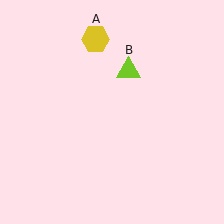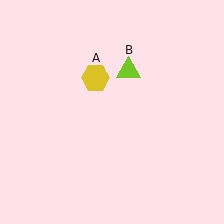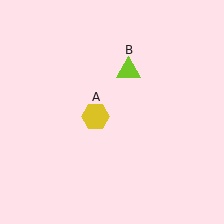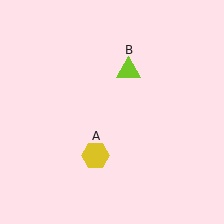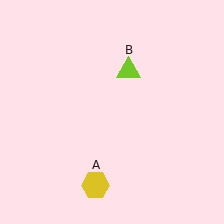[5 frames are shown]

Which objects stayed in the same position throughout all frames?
Lime triangle (object B) remained stationary.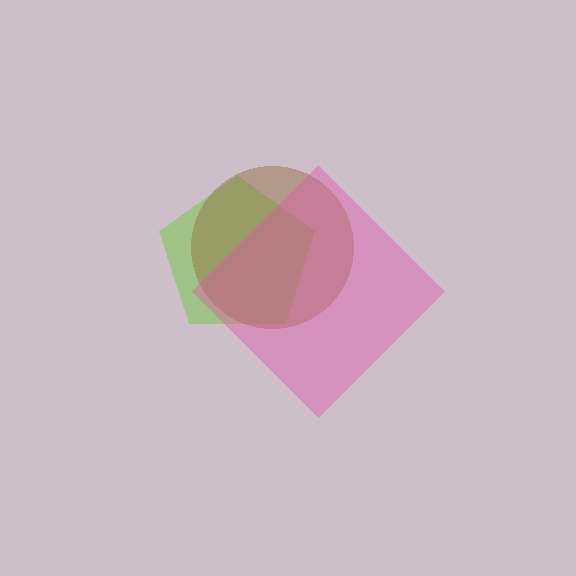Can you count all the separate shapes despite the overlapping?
Yes, there are 3 separate shapes.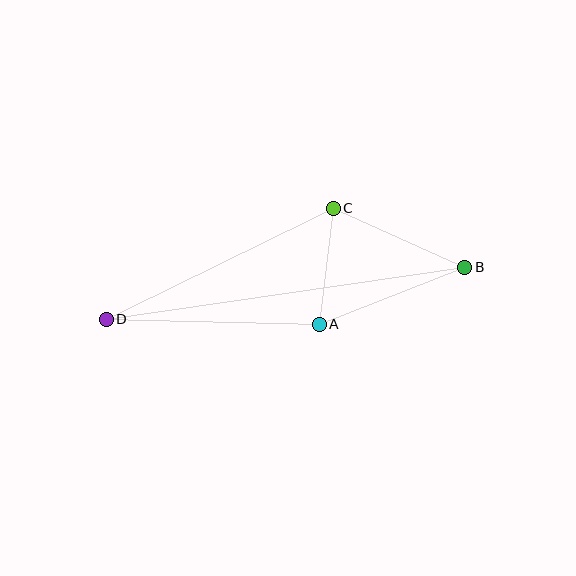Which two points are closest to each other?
Points A and C are closest to each other.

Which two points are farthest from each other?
Points B and D are farthest from each other.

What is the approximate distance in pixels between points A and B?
The distance between A and B is approximately 156 pixels.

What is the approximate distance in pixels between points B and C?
The distance between B and C is approximately 144 pixels.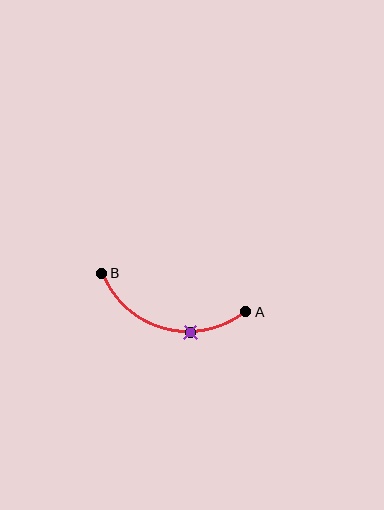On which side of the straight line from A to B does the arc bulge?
The arc bulges below the straight line connecting A and B.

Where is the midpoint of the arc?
The arc midpoint is the point on the curve farthest from the straight line joining A and B. It sits below that line.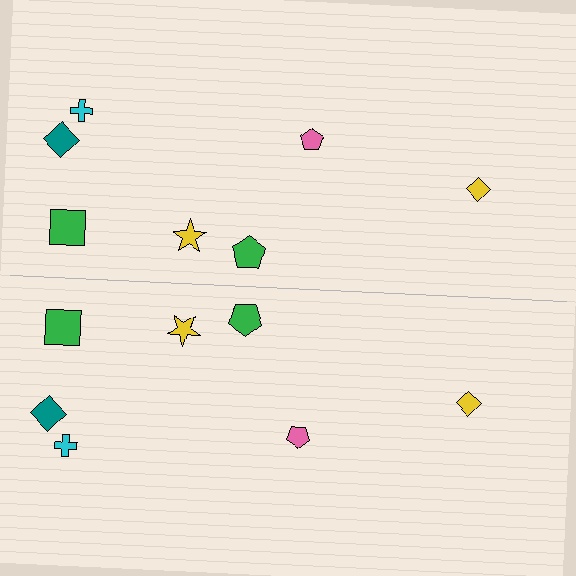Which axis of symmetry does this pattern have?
The pattern has a horizontal axis of symmetry running through the center of the image.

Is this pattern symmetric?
Yes, this pattern has bilateral (reflection) symmetry.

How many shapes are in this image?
There are 14 shapes in this image.